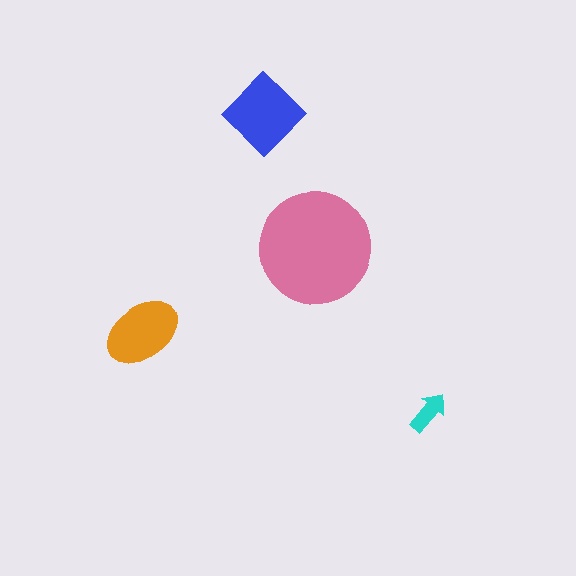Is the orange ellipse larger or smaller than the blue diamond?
Smaller.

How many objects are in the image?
There are 4 objects in the image.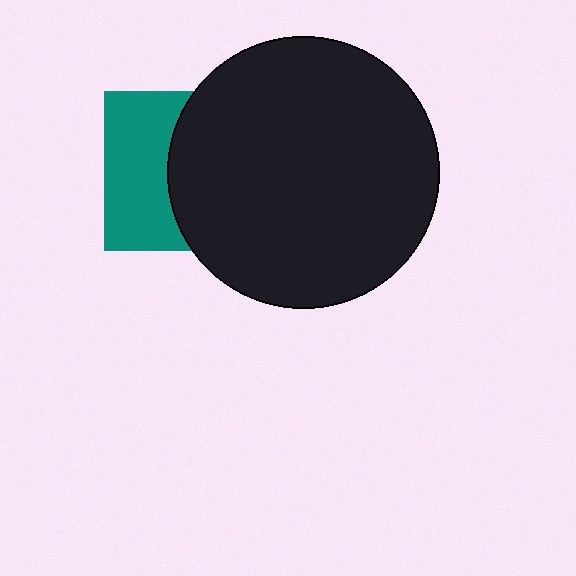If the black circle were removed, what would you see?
You would see the complete teal square.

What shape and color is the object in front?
The object in front is a black circle.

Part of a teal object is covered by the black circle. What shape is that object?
It is a square.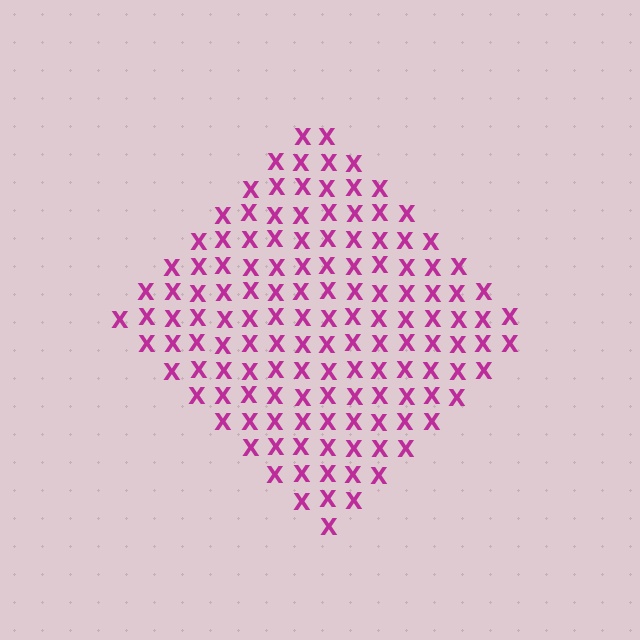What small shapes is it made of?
It is made of small letter X's.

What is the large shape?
The large shape is a diamond.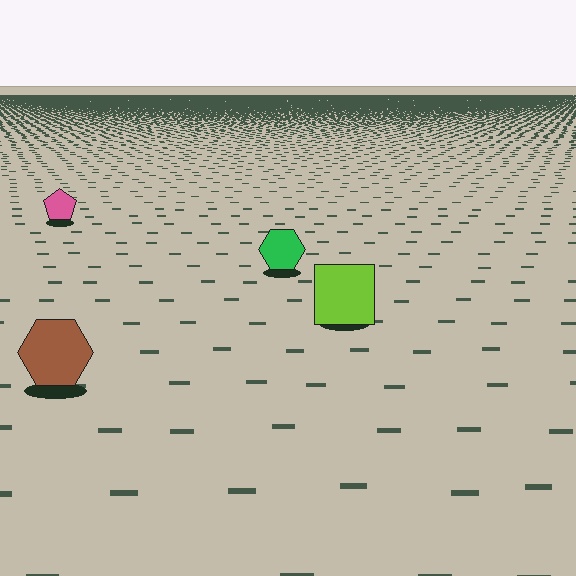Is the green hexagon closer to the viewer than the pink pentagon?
Yes. The green hexagon is closer — you can tell from the texture gradient: the ground texture is coarser near it.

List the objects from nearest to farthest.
From nearest to farthest: the brown hexagon, the lime square, the green hexagon, the pink pentagon.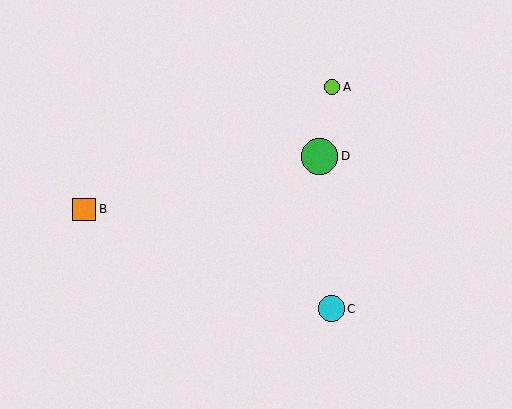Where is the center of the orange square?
The center of the orange square is at (84, 210).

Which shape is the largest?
The green circle (labeled D) is the largest.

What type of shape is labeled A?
Shape A is a lime circle.